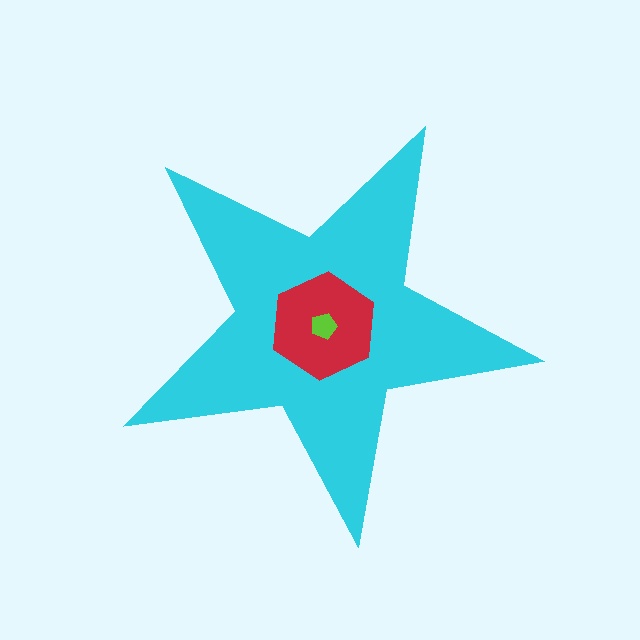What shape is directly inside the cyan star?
The red hexagon.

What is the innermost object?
The lime pentagon.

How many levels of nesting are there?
3.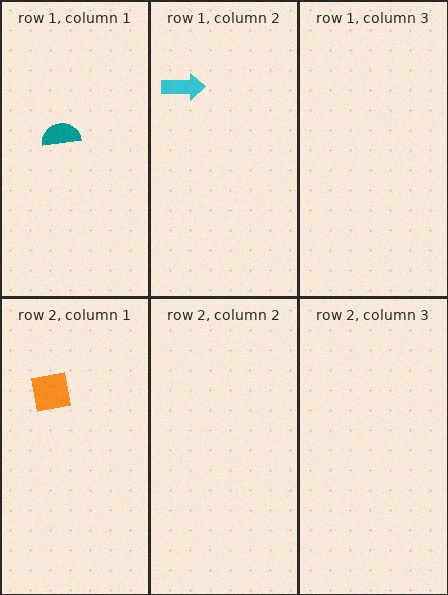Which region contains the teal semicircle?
The row 1, column 1 region.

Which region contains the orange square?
The row 2, column 1 region.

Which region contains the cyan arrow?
The row 1, column 2 region.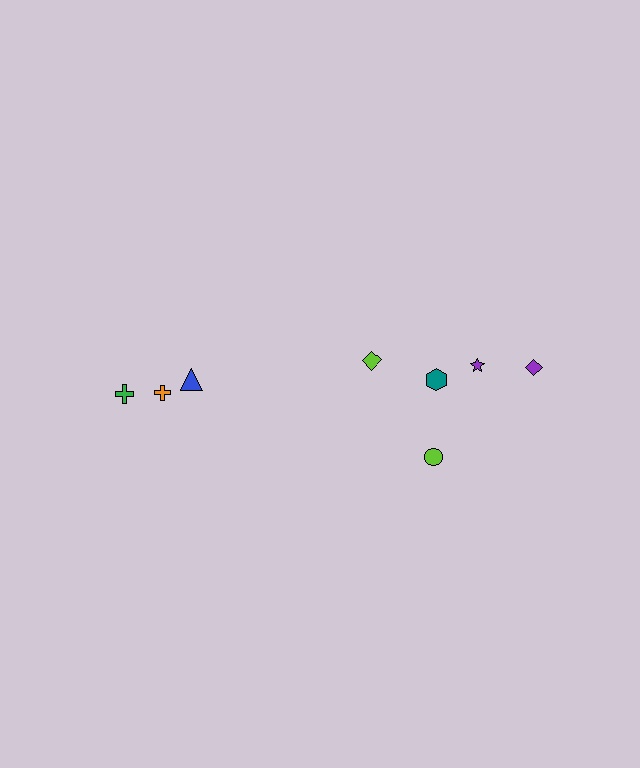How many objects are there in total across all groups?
There are 8 objects.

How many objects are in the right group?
There are 5 objects.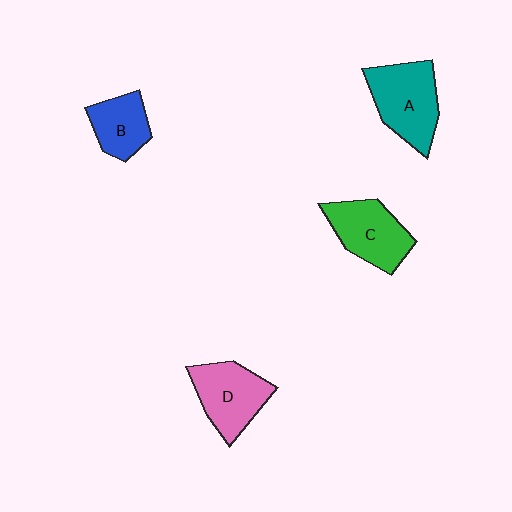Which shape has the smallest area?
Shape B (blue).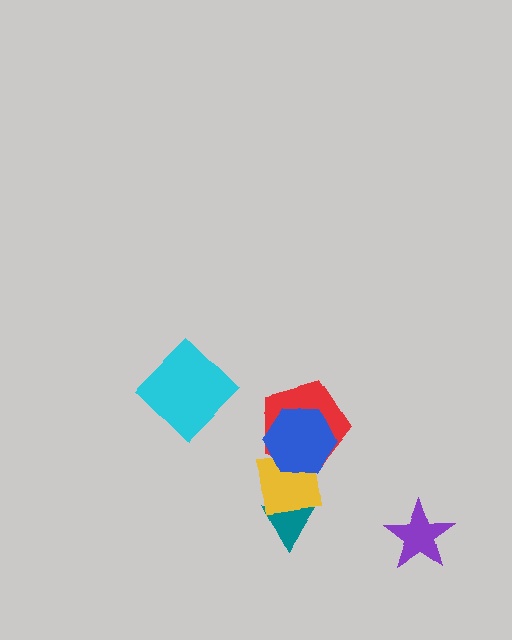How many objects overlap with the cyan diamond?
0 objects overlap with the cyan diamond.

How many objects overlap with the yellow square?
3 objects overlap with the yellow square.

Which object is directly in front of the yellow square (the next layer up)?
The red pentagon is directly in front of the yellow square.